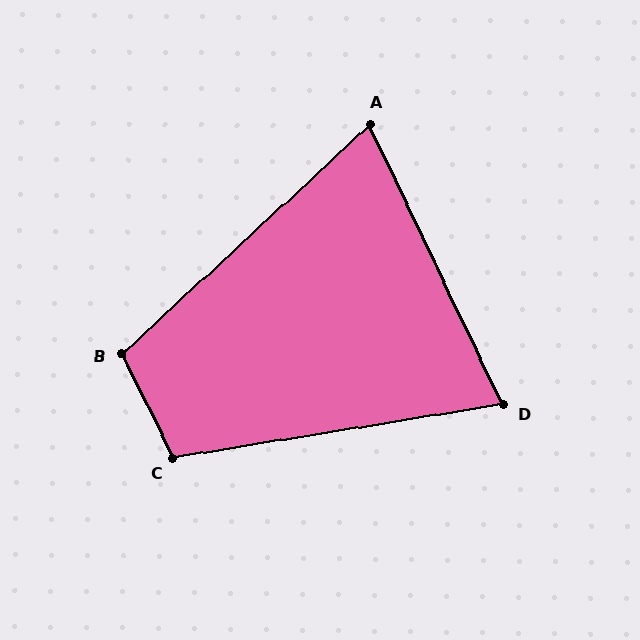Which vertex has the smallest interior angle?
A, at approximately 73 degrees.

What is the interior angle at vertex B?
Approximately 106 degrees (obtuse).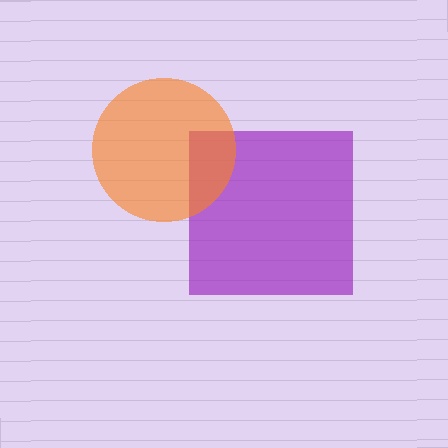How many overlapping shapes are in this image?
There are 2 overlapping shapes in the image.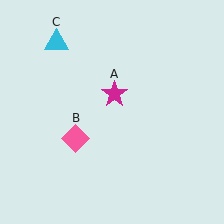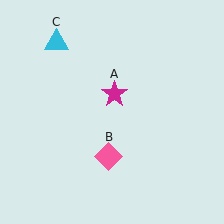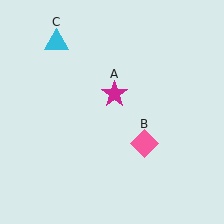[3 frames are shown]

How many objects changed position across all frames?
1 object changed position: pink diamond (object B).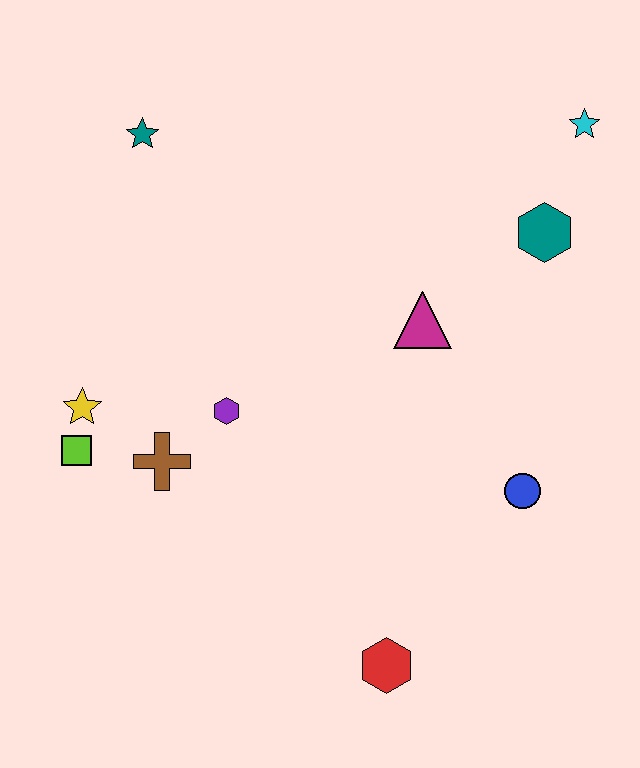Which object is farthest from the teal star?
The red hexagon is farthest from the teal star.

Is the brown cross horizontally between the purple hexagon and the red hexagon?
No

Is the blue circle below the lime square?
Yes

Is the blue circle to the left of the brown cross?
No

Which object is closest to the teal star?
The yellow star is closest to the teal star.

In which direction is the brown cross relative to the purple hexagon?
The brown cross is to the left of the purple hexagon.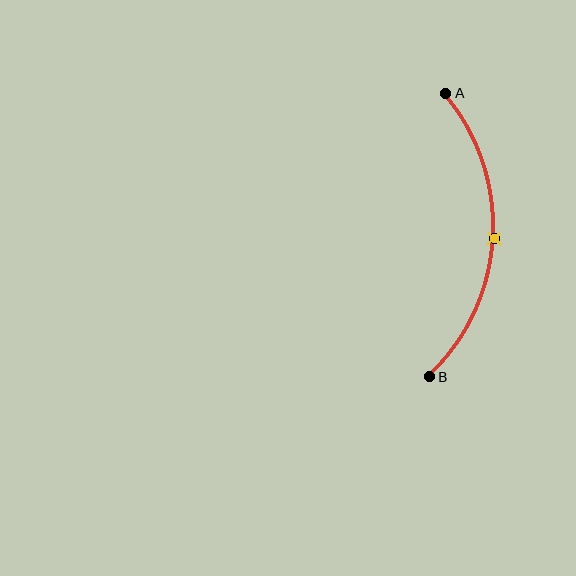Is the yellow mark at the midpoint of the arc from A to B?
Yes. The yellow mark lies on the arc at equal arc-length from both A and B — it is the arc midpoint.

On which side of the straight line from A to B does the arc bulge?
The arc bulges to the right of the straight line connecting A and B.